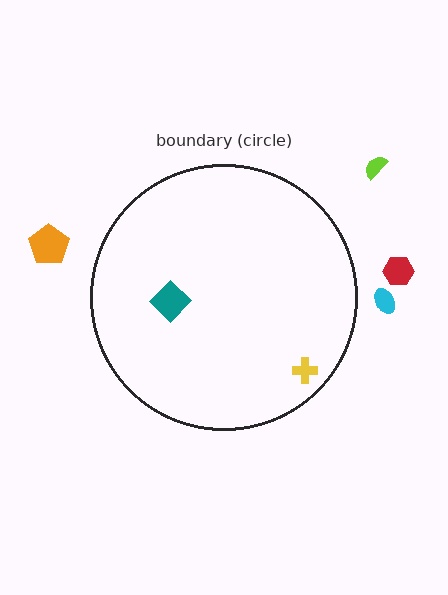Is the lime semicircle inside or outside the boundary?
Outside.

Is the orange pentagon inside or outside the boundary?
Outside.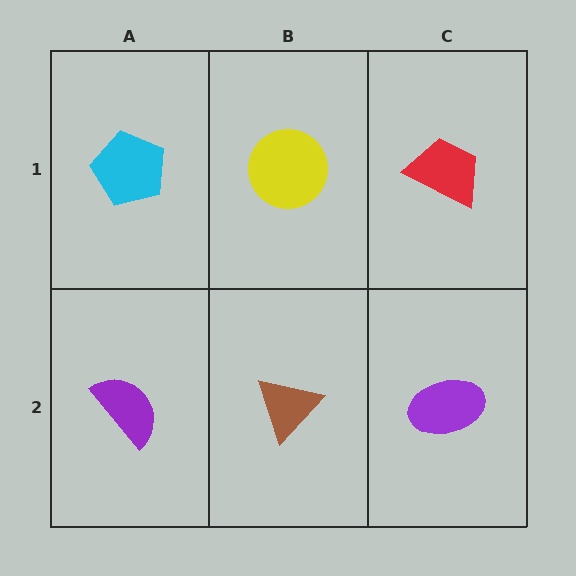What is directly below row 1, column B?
A brown triangle.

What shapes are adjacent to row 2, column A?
A cyan pentagon (row 1, column A), a brown triangle (row 2, column B).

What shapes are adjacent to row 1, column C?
A purple ellipse (row 2, column C), a yellow circle (row 1, column B).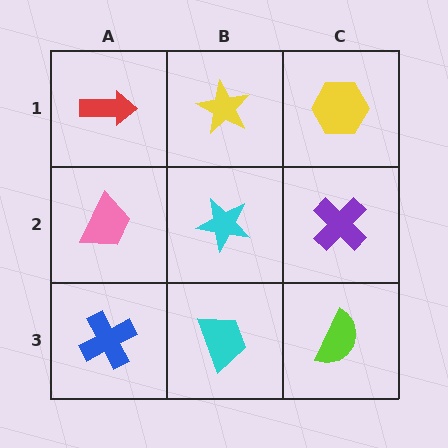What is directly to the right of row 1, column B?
A yellow hexagon.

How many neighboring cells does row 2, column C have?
3.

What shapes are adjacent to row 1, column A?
A pink trapezoid (row 2, column A), a yellow star (row 1, column B).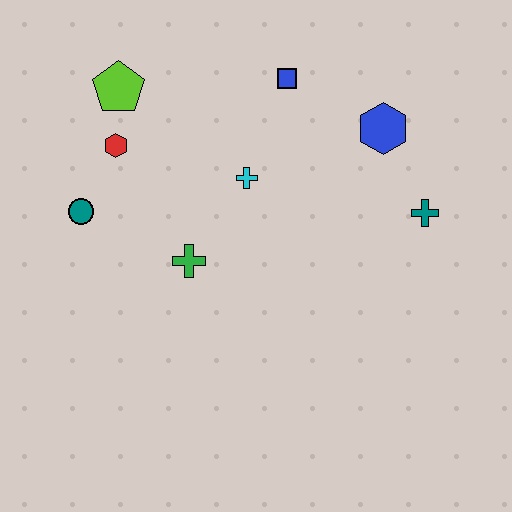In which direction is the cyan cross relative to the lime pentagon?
The cyan cross is to the right of the lime pentagon.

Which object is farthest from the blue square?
The teal circle is farthest from the blue square.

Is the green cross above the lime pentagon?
No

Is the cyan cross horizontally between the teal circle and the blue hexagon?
Yes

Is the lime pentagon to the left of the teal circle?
No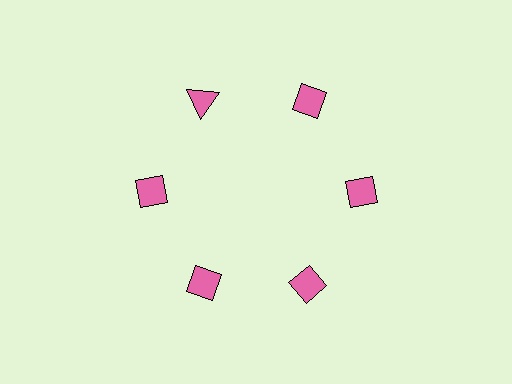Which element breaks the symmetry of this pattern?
The pink triangle at roughly the 11 o'clock position breaks the symmetry. All other shapes are pink diamonds.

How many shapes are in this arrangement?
There are 6 shapes arranged in a ring pattern.